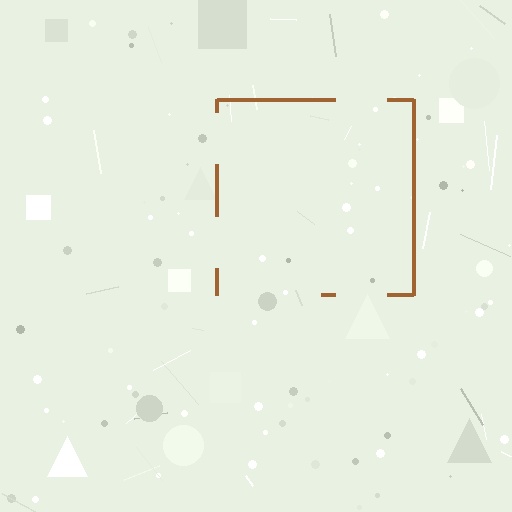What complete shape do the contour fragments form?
The contour fragments form a square.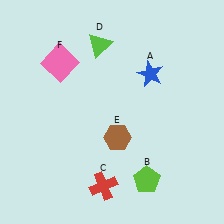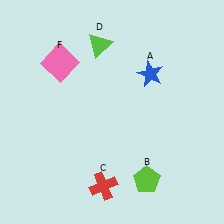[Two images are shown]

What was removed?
The brown hexagon (E) was removed in Image 2.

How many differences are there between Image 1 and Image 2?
There is 1 difference between the two images.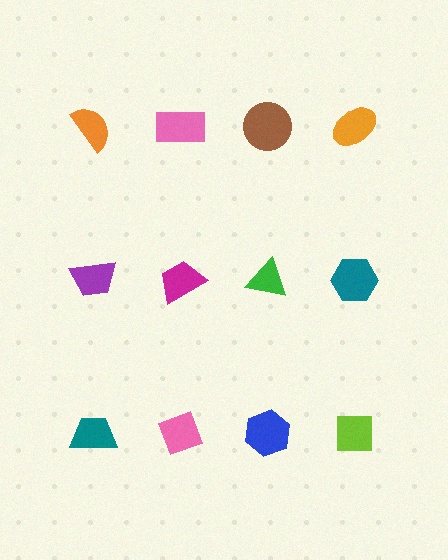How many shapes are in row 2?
4 shapes.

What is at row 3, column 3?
A blue hexagon.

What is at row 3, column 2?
A pink diamond.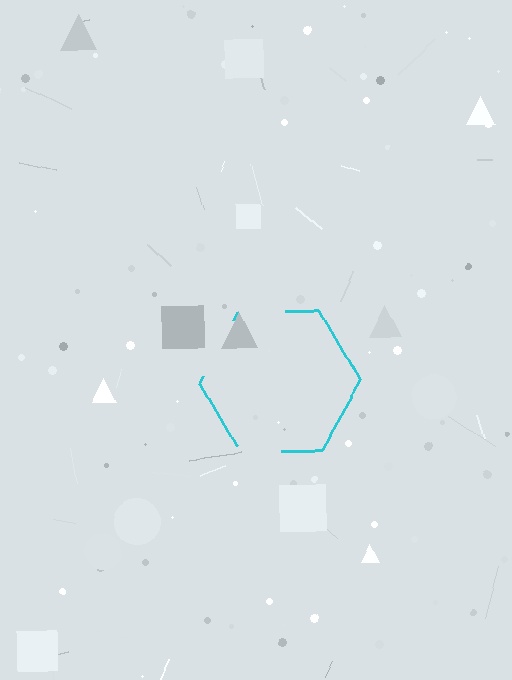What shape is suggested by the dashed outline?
The dashed outline suggests a hexagon.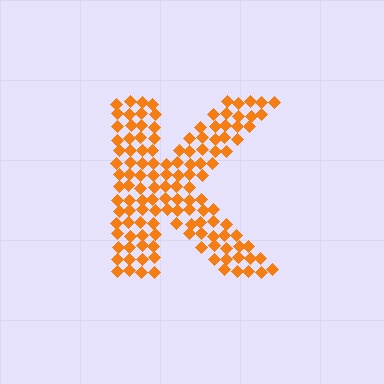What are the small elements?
The small elements are diamonds.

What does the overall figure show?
The overall figure shows the letter K.